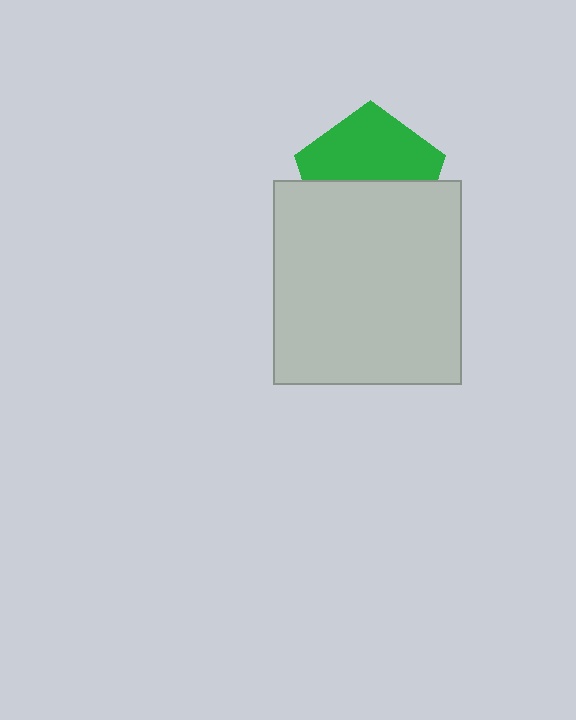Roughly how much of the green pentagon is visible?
About half of it is visible (roughly 50%).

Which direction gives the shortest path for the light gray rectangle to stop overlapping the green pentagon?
Moving down gives the shortest separation.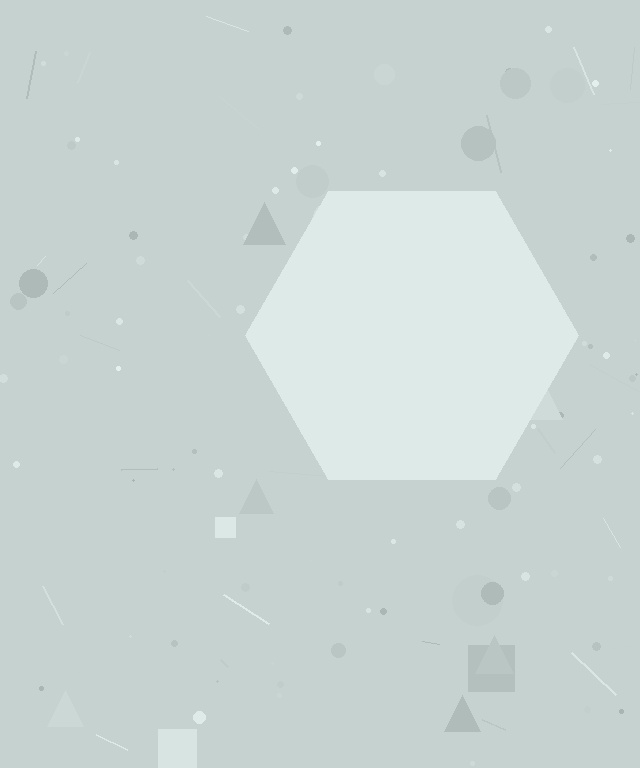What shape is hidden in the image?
A hexagon is hidden in the image.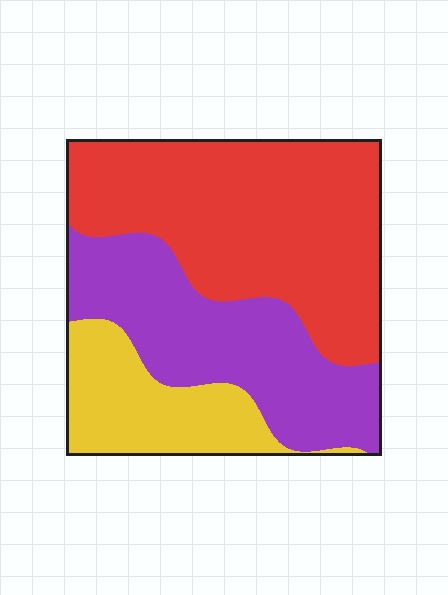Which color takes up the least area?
Yellow, at roughly 20%.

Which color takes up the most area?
Red, at roughly 50%.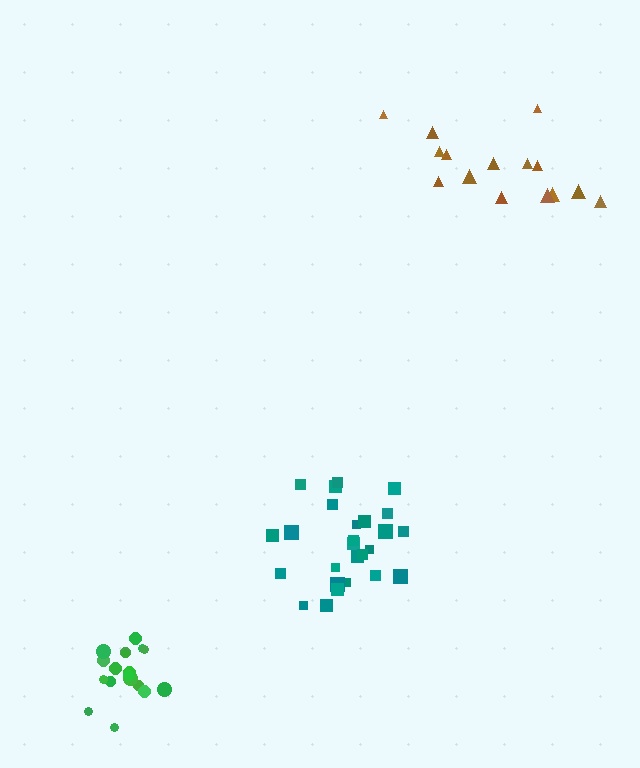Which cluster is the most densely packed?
Green.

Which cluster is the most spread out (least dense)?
Brown.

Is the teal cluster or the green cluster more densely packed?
Green.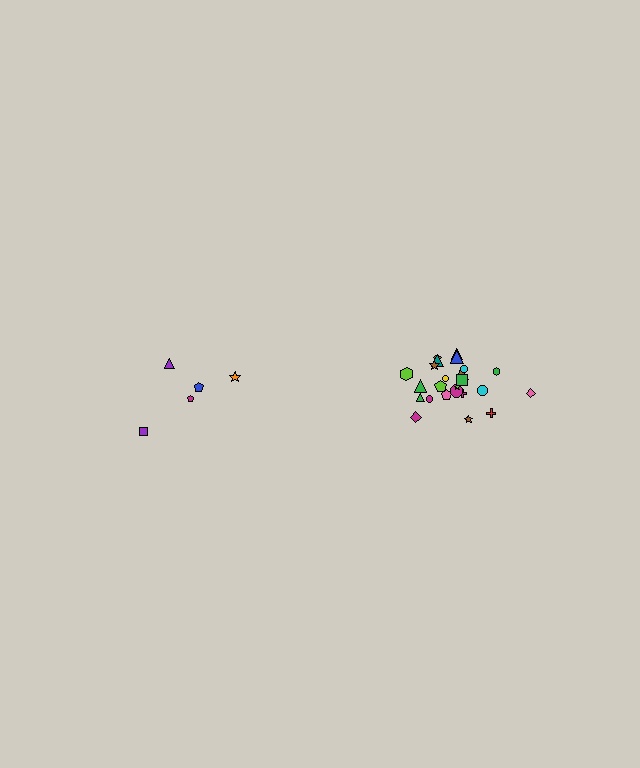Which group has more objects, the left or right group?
The right group.